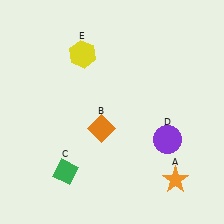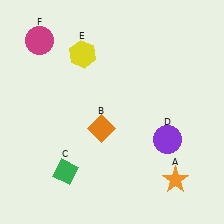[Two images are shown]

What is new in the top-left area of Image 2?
A magenta circle (F) was added in the top-left area of Image 2.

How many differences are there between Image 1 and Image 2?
There is 1 difference between the two images.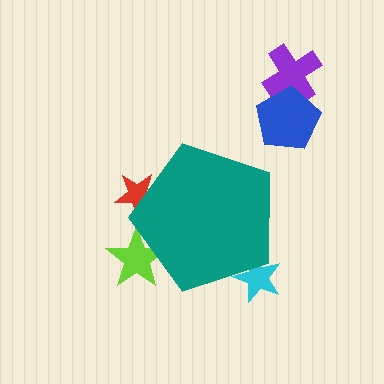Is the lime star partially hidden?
Yes, the lime star is partially hidden behind the teal pentagon.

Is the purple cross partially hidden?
No, the purple cross is fully visible.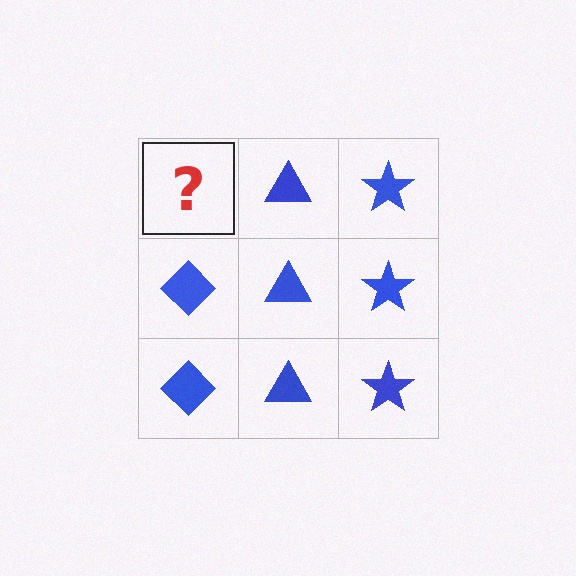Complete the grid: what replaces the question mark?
The question mark should be replaced with a blue diamond.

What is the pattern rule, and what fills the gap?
The rule is that each column has a consistent shape. The gap should be filled with a blue diamond.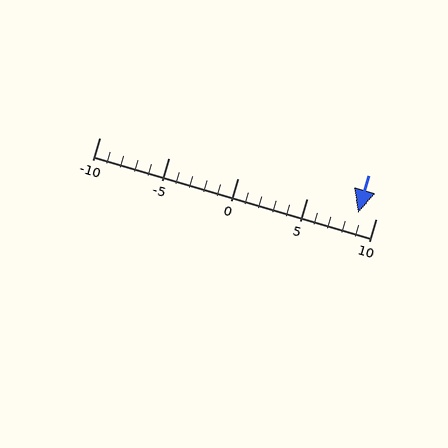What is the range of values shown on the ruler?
The ruler shows values from -10 to 10.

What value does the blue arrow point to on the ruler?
The blue arrow points to approximately 9.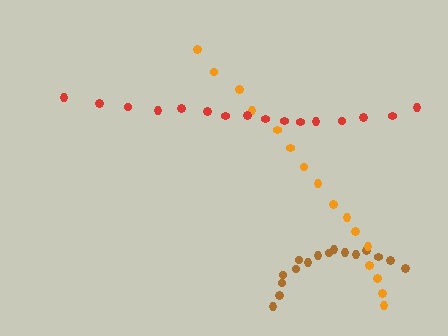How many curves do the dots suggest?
There are 3 distinct paths.